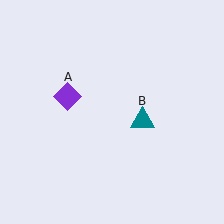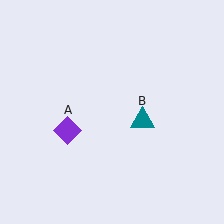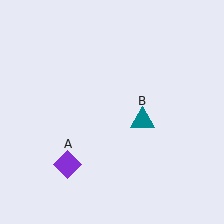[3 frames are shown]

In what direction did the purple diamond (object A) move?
The purple diamond (object A) moved down.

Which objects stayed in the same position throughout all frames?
Teal triangle (object B) remained stationary.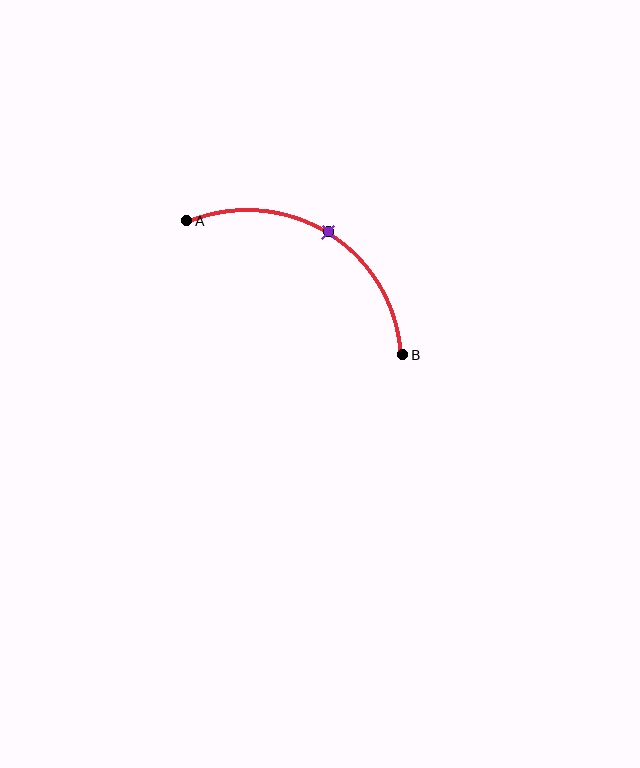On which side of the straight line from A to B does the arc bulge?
The arc bulges above the straight line connecting A and B.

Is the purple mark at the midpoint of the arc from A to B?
Yes. The purple mark lies on the arc at equal arc-length from both A and B — it is the arc midpoint.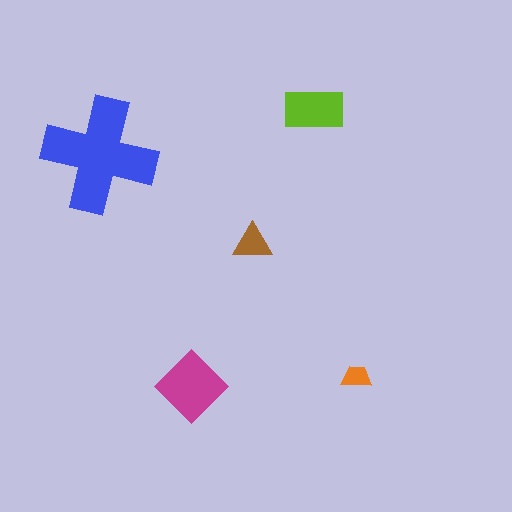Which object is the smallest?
The orange trapezoid.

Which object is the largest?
The blue cross.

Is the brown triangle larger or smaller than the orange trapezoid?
Larger.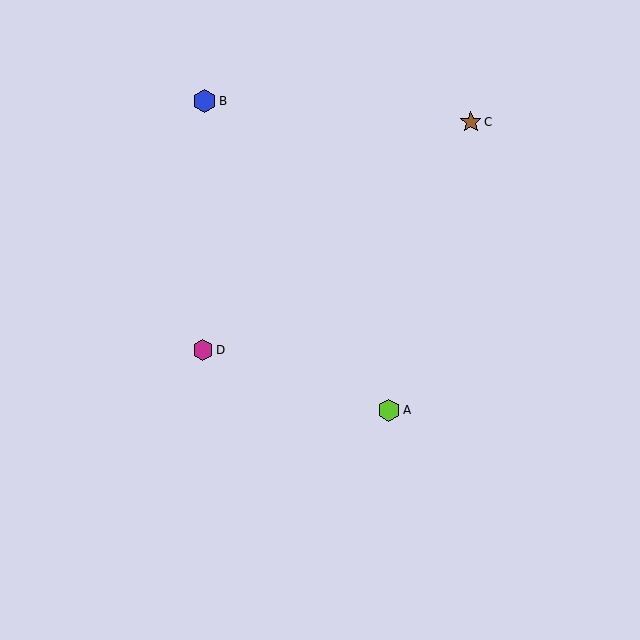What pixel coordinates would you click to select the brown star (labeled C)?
Click at (471, 122) to select the brown star C.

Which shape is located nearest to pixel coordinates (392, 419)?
The lime hexagon (labeled A) at (389, 410) is nearest to that location.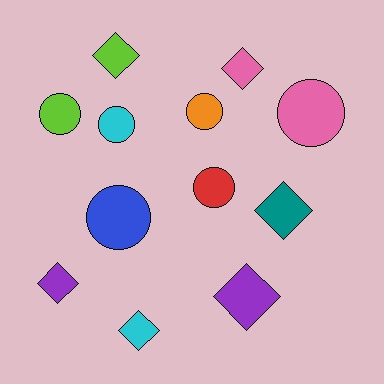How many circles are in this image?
There are 6 circles.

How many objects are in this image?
There are 12 objects.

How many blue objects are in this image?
There is 1 blue object.